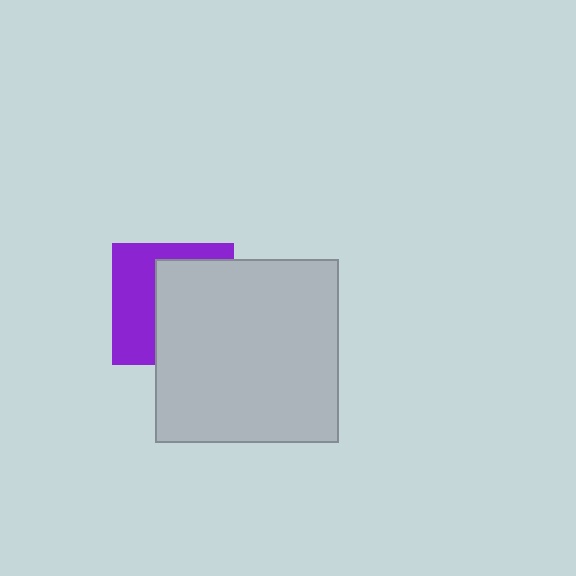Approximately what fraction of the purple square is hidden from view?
Roughly 56% of the purple square is hidden behind the light gray square.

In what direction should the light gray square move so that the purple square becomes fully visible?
The light gray square should move right. That is the shortest direction to clear the overlap and leave the purple square fully visible.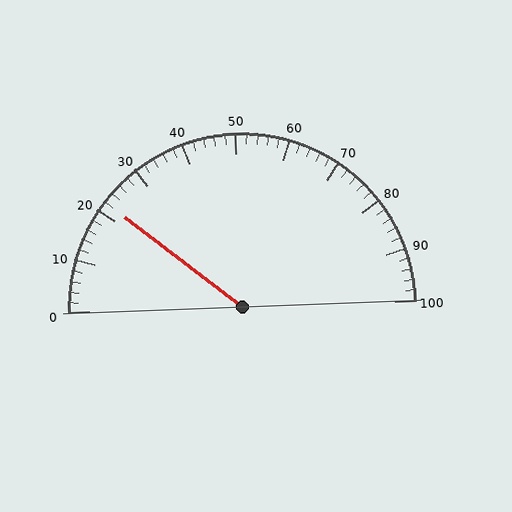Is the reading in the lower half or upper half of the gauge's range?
The reading is in the lower half of the range (0 to 100).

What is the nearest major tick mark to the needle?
The nearest major tick mark is 20.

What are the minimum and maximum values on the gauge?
The gauge ranges from 0 to 100.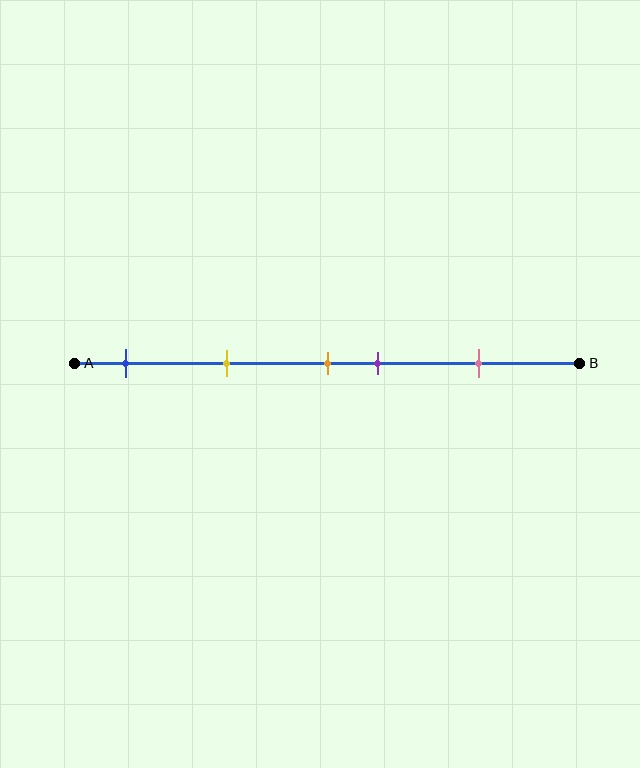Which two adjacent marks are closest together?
The orange and purple marks are the closest adjacent pair.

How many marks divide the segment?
There are 5 marks dividing the segment.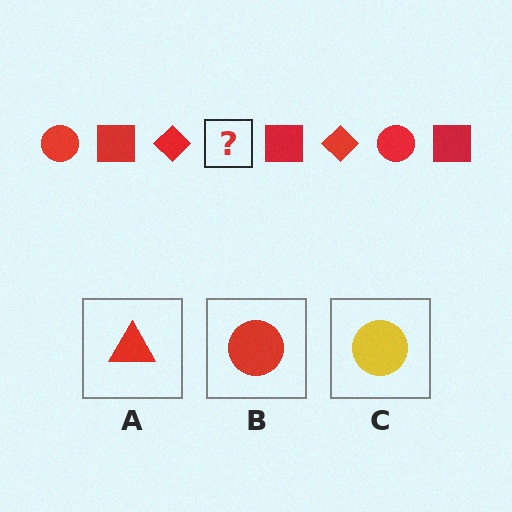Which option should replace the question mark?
Option B.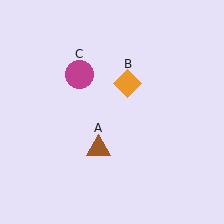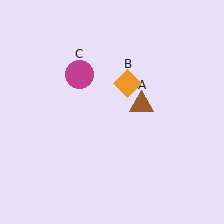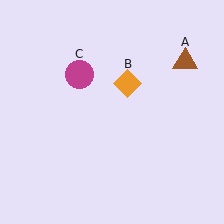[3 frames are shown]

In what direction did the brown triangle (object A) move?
The brown triangle (object A) moved up and to the right.